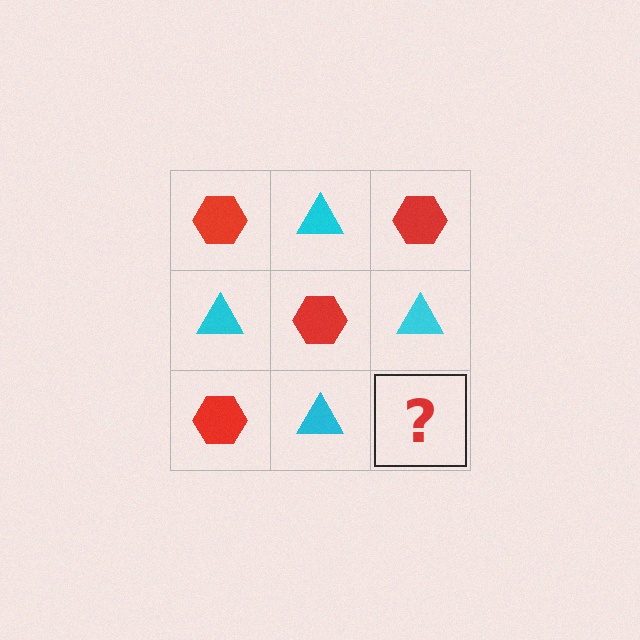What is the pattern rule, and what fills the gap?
The rule is that it alternates red hexagon and cyan triangle in a checkerboard pattern. The gap should be filled with a red hexagon.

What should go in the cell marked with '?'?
The missing cell should contain a red hexagon.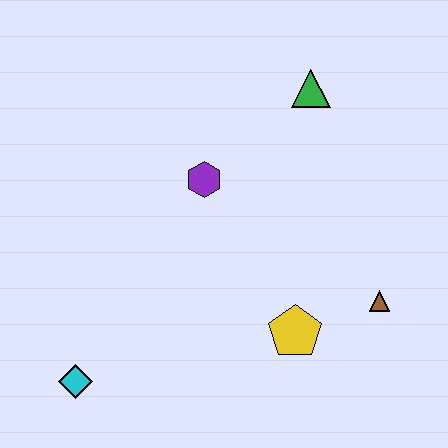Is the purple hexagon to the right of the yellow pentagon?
No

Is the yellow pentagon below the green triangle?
Yes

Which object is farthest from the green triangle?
The cyan diamond is farthest from the green triangle.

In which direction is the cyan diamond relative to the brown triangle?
The cyan diamond is to the left of the brown triangle.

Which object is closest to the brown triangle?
The yellow pentagon is closest to the brown triangle.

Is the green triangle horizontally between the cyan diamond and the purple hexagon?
No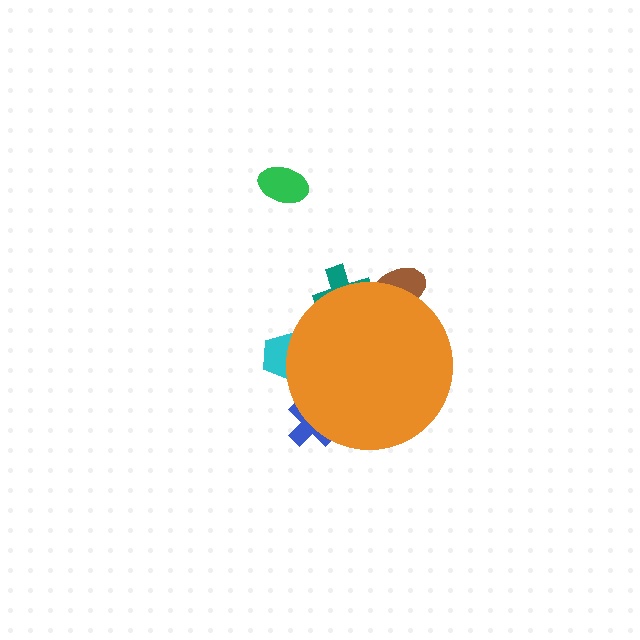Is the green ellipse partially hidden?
No, the green ellipse is fully visible.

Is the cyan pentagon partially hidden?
Yes, the cyan pentagon is partially hidden behind the orange circle.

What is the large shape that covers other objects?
An orange circle.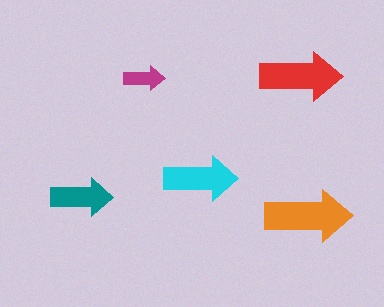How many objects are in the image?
There are 5 objects in the image.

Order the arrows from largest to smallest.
the orange one, the red one, the cyan one, the teal one, the magenta one.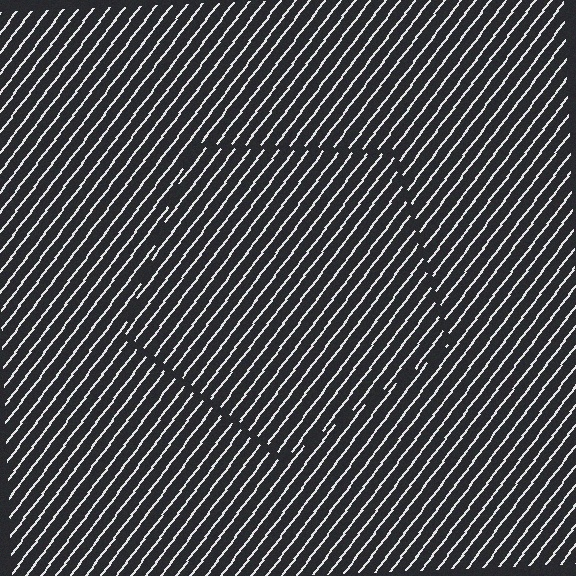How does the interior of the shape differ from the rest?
The interior of the shape contains the same grating, shifted by half a period — the contour is defined by the phase discontinuity where line-ends from the inner and outer gratings abut.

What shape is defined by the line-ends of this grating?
An illusory pentagon. The interior of the shape contains the same grating, shifted by half a period — the contour is defined by the phase discontinuity where line-ends from the inner and outer gratings abut.